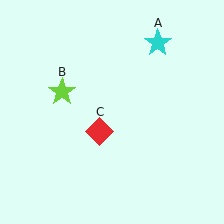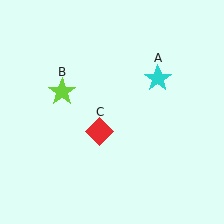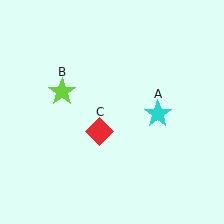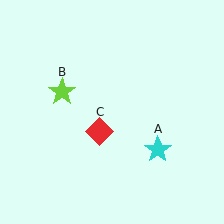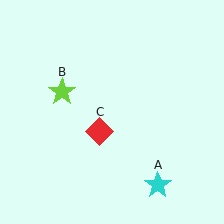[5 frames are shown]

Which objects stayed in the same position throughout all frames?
Lime star (object B) and red diamond (object C) remained stationary.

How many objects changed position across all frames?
1 object changed position: cyan star (object A).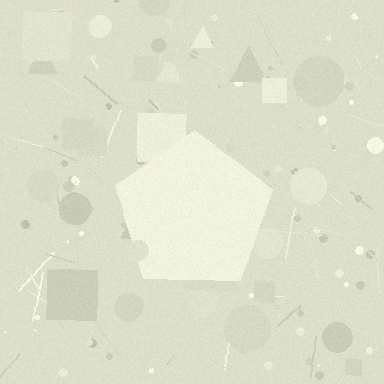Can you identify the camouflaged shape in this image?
The camouflaged shape is a pentagon.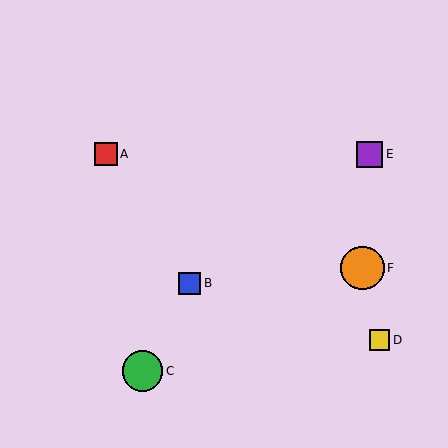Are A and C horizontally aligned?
No, A is at y≈154 and C is at y≈371.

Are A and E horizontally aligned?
Yes, both are at y≈154.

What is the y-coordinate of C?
Object C is at y≈371.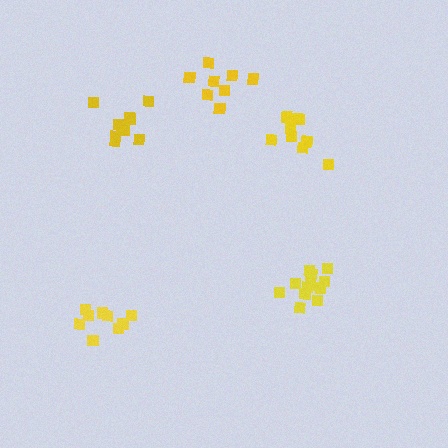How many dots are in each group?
Group 1: 10 dots, Group 2: 9 dots, Group 3: 10 dots, Group 4: 12 dots, Group 5: 8 dots (49 total).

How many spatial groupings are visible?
There are 5 spatial groupings.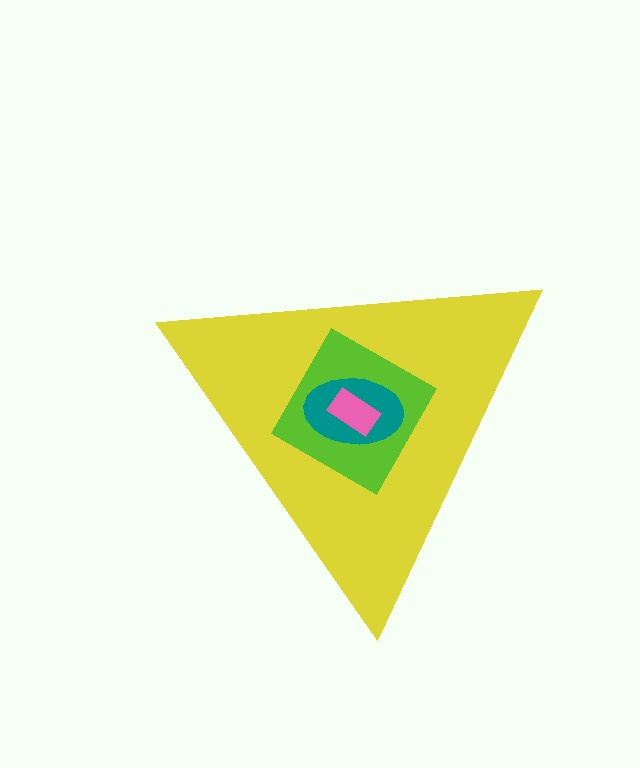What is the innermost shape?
The pink rectangle.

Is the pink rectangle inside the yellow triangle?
Yes.